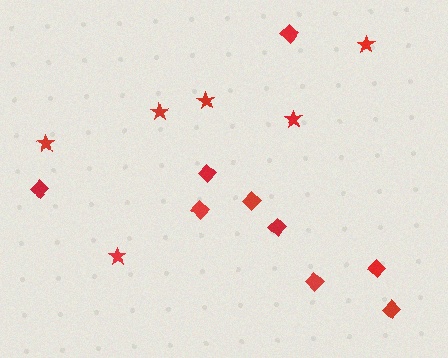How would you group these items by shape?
There are 2 groups: one group of diamonds (9) and one group of stars (6).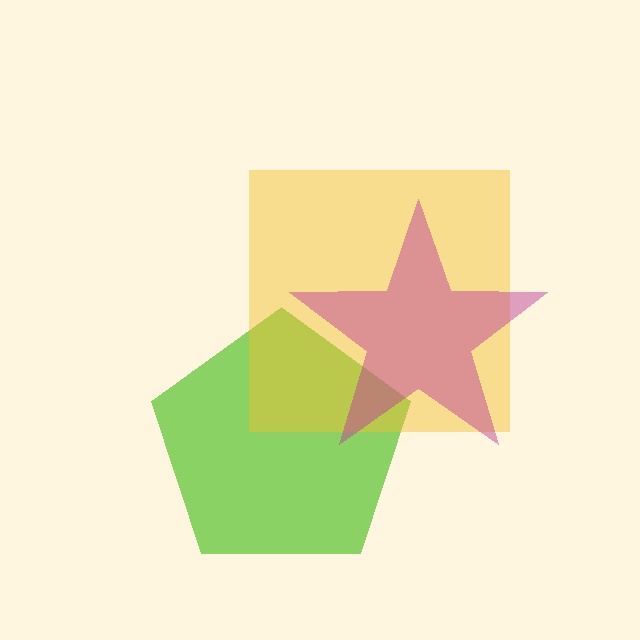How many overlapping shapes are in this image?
There are 3 overlapping shapes in the image.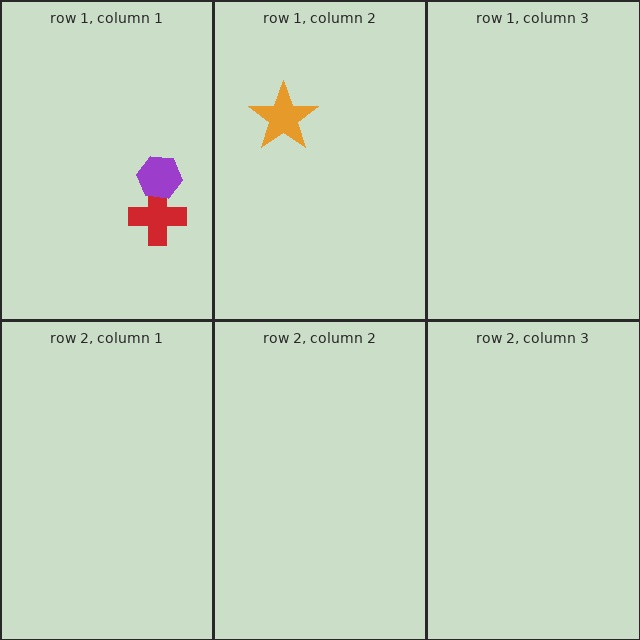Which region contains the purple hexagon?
The row 1, column 1 region.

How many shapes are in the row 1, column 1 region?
2.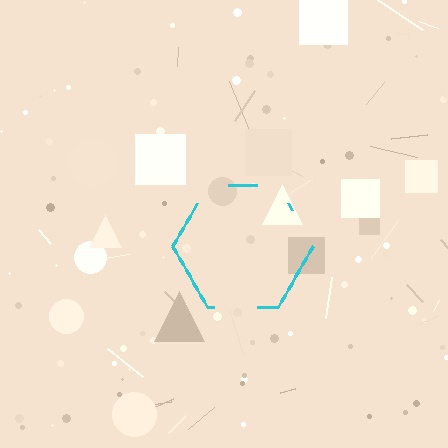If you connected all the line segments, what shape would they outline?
They would outline a hexagon.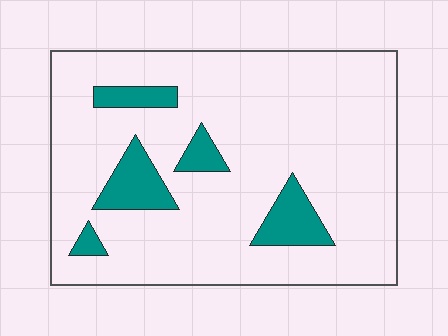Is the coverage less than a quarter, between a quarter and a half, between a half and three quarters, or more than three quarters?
Less than a quarter.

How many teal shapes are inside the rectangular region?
5.